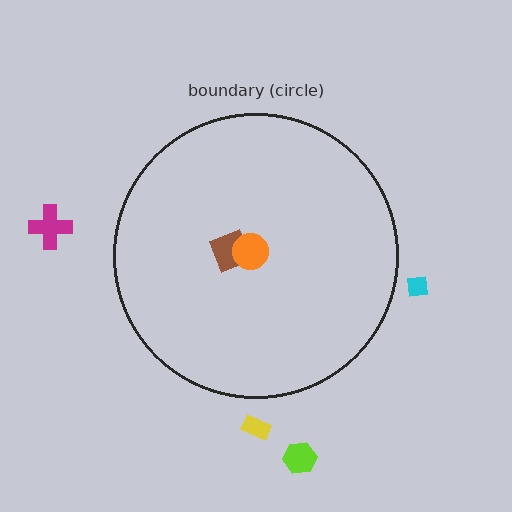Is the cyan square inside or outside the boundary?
Outside.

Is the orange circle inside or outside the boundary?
Inside.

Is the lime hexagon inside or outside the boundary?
Outside.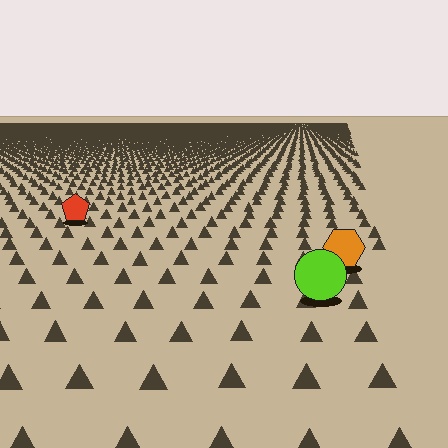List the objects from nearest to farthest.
From nearest to farthest: the lime circle, the orange hexagon, the red pentagon.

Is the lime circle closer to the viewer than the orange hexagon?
Yes. The lime circle is closer — you can tell from the texture gradient: the ground texture is coarser near it.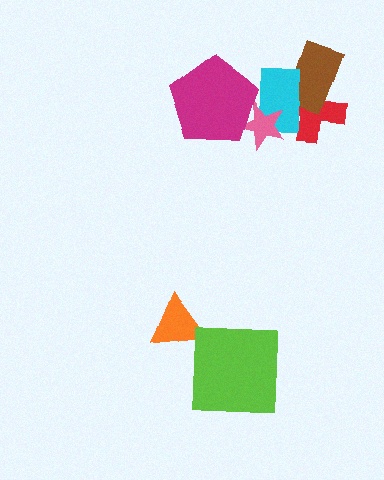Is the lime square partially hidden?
No, no other shape covers it.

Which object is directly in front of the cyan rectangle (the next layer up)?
The pink star is directly in front of the cyan rectangle.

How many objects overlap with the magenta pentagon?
2 objects overlap with the magenta pentagon.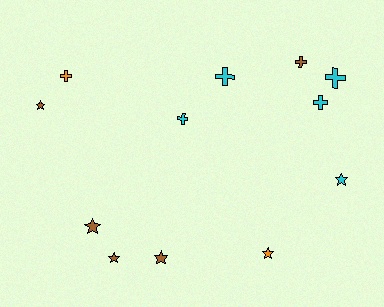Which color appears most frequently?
Cyan, with 5 objects.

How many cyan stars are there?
There is 1 cyan star.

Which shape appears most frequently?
Star, with 6 objects.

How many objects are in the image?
There are 12 objects.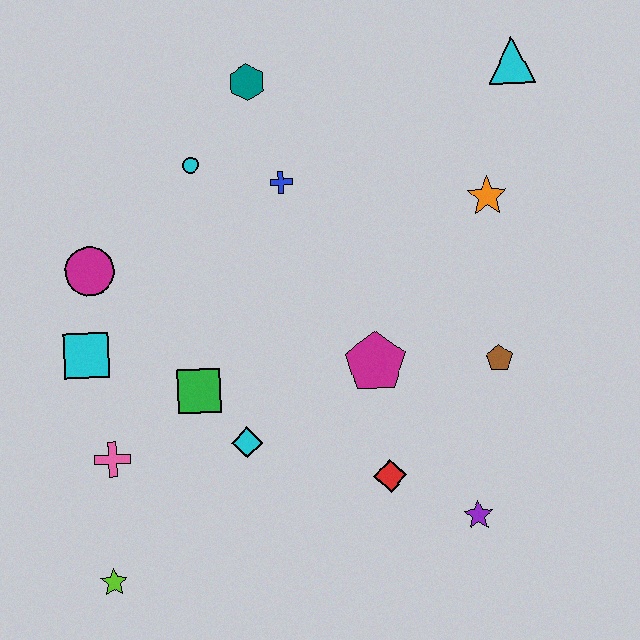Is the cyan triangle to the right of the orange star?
Yes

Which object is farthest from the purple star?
The teal hexagon is farthest from the purple star.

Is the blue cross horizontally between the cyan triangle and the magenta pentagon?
No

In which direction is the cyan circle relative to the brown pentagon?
The cyan circle is to the left of the brown pentagon.